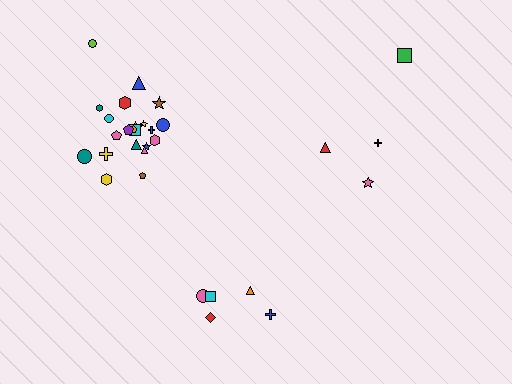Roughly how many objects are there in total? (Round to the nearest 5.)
Roughly 30 objects in total.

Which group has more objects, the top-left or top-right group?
The top-left group.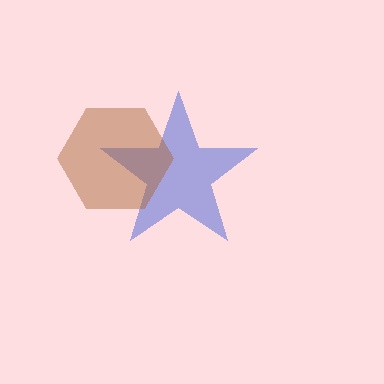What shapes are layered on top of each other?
The layered shapes are: a blue star, a brown hexagon.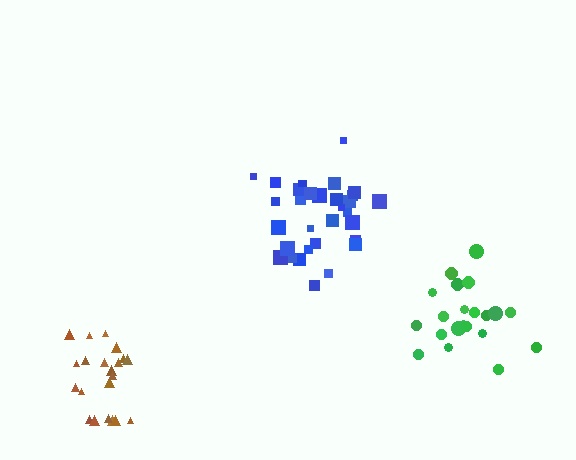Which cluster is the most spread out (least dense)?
Blue.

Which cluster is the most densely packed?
Green.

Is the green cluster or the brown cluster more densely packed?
Green.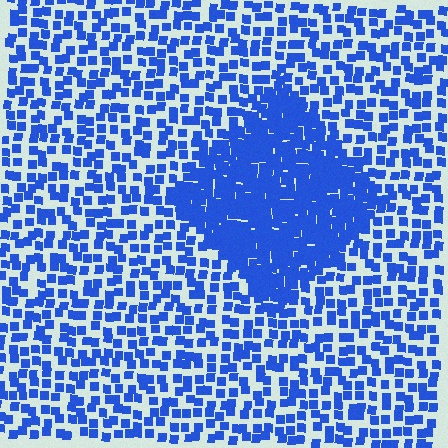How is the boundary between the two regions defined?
The boundary is defined by a change in element density (approximately 2.5x ratio). All elements are the same color, size, and shape.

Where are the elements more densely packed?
The elements are more densely packed inside the diamond boundary.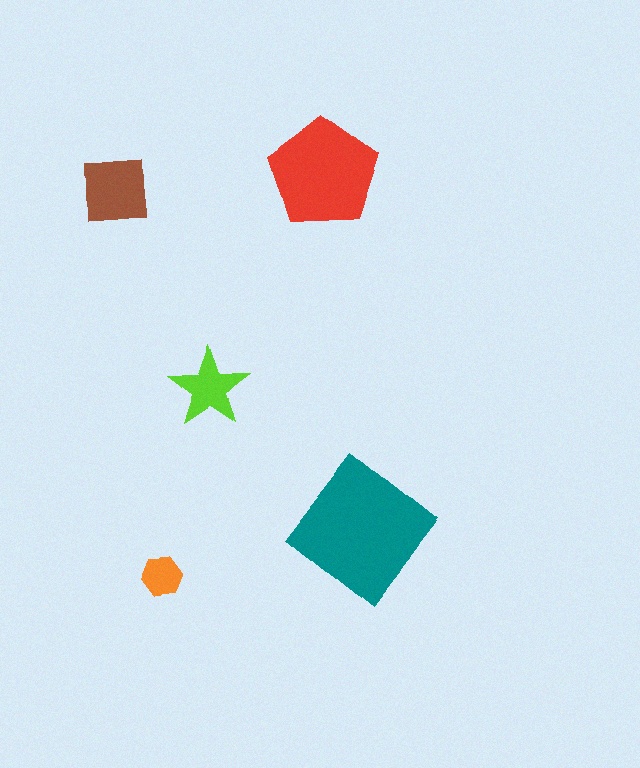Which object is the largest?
The teal diamond.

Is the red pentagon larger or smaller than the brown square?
Larger.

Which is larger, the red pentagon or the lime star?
The red pentagon.